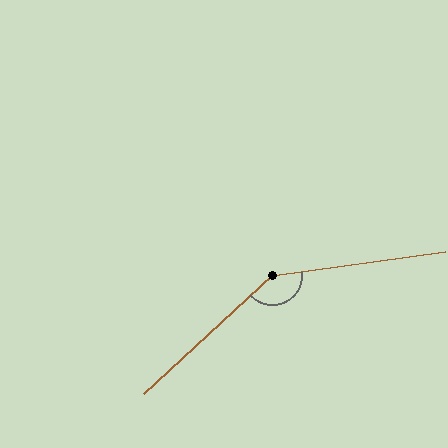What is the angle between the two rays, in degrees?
Approximately 146 degrees.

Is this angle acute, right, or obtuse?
It is obtuse.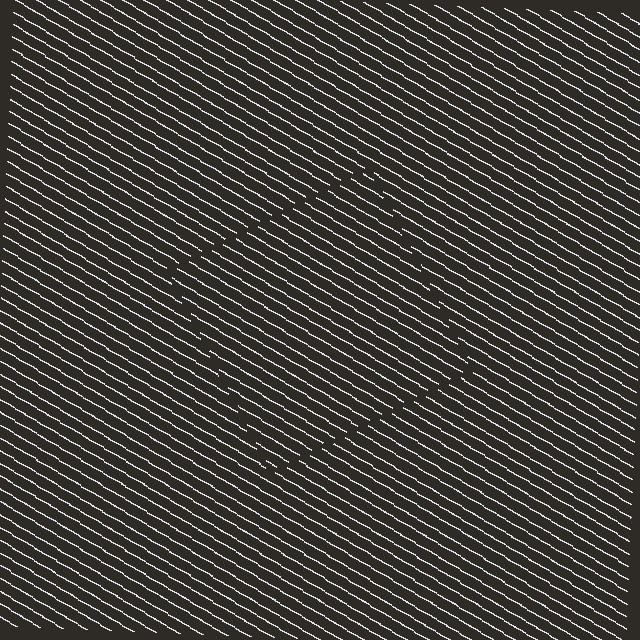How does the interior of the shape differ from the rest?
The interior of the shape contains the same grating, shifted by half a period — the contour is defined by the phase discontinuity where line-ends from the inner and outer gratings abut.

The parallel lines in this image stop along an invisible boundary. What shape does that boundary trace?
An illusory square. The interior of the shape contains the same grating, shifted by half a period — the contour is defined by the phase discontinuity where line-ends from the inner and outer gratings abut.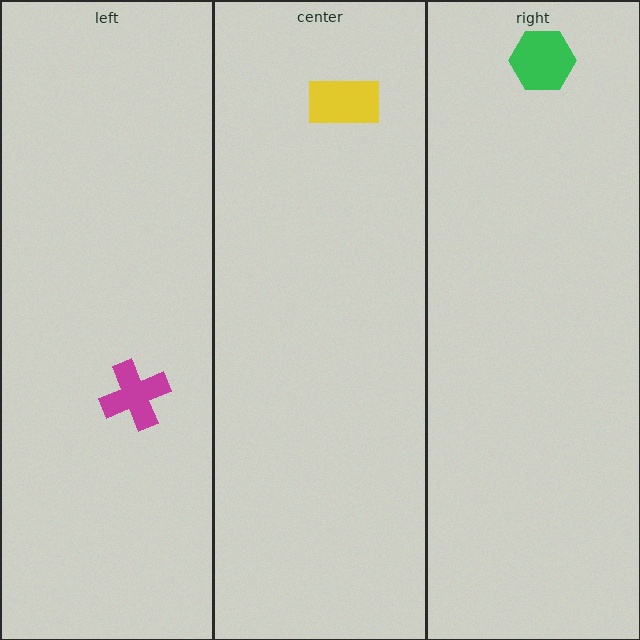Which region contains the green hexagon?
The right region.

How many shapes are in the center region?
1.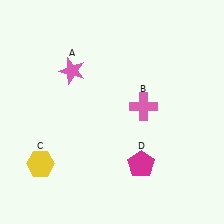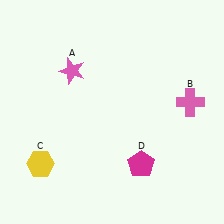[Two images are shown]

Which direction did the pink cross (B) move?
The pink cross (B) moved right.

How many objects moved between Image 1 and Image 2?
1 object moved between the two images.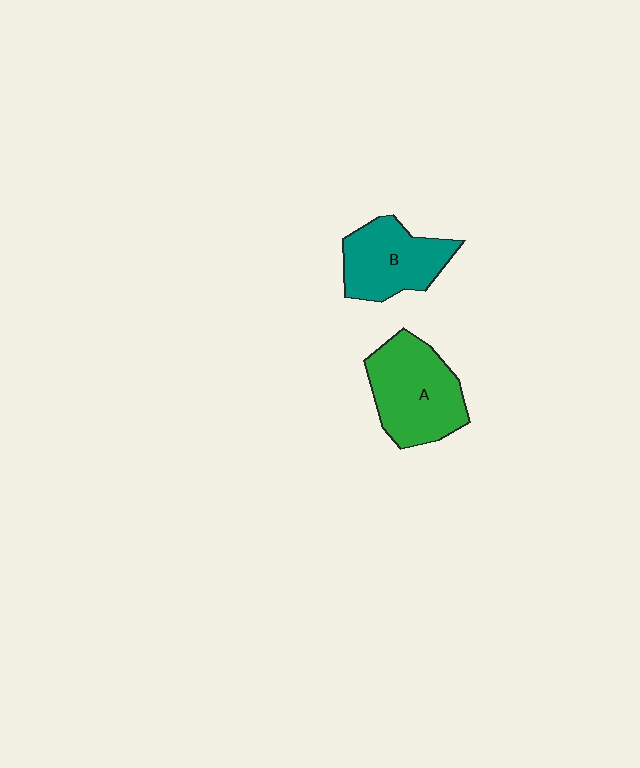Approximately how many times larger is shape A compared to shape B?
Approximately 1.2 times.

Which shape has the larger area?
Shape A (green).